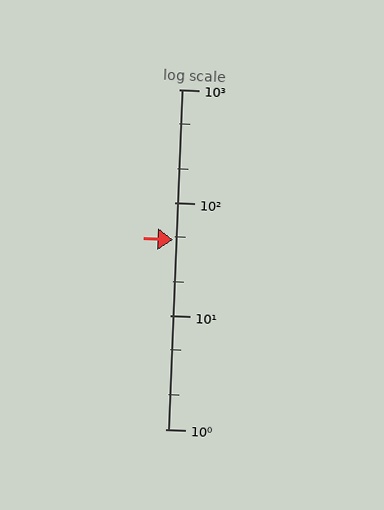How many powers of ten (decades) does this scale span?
The scale spans 3 decades, from 1 to 1000.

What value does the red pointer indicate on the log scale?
The pointer indicates approximately 47.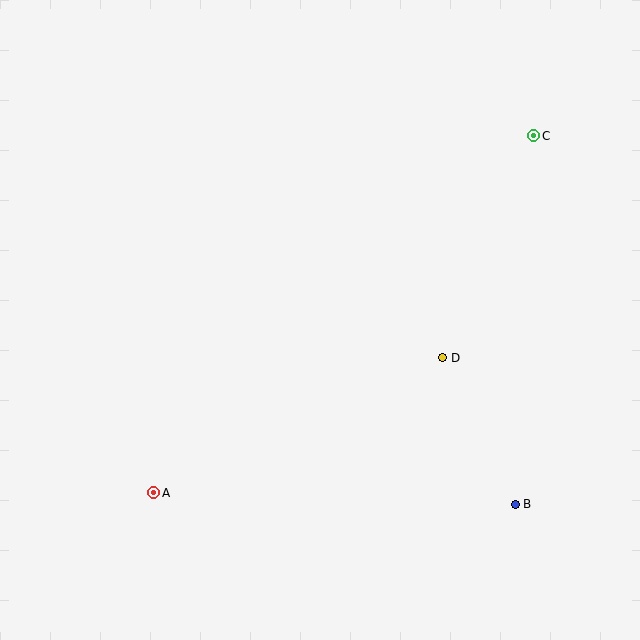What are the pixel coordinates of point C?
Point C is at (534, 136).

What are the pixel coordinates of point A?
Point A is at (154, 493).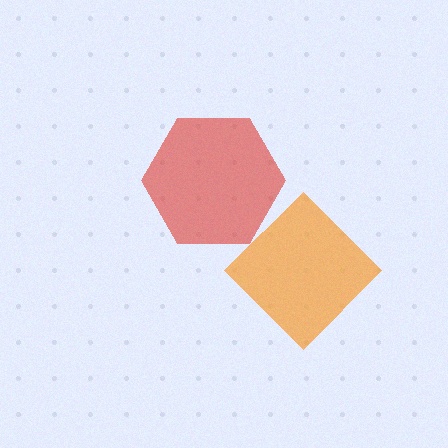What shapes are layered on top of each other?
The layered shapes are: an orange diamond, a red hexagon.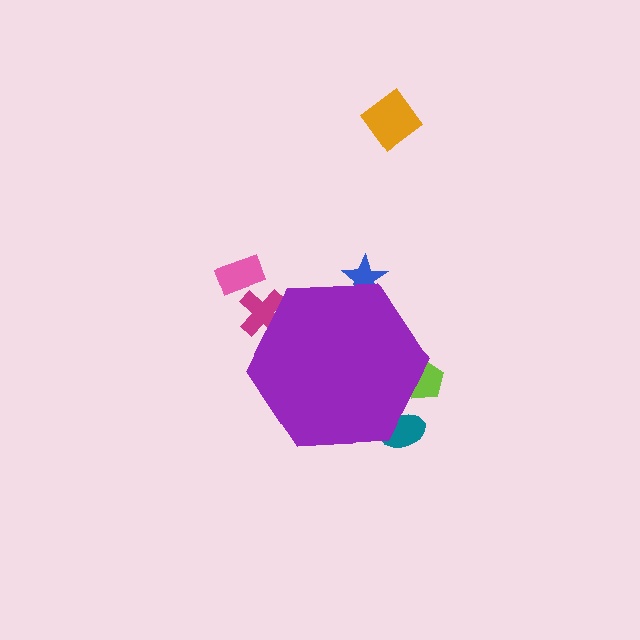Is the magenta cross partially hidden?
Yes, the magenta cross is partially hidden behind the purple hexagon.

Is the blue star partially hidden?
Yes, the blue star is partially hidden behind the purple hexagon.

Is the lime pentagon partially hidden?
Yes, the lime pentagon is partially hidden behind the purple hexagon.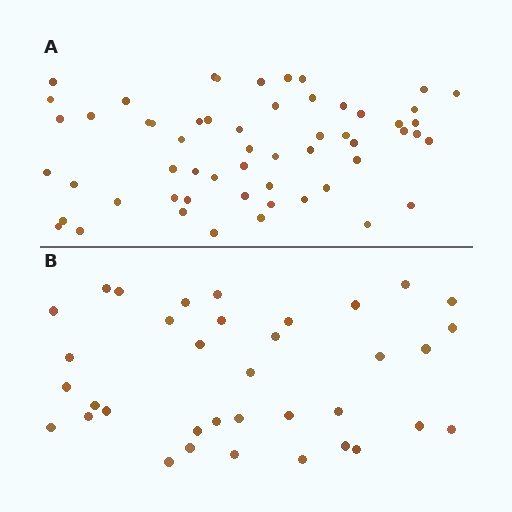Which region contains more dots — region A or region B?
Region A (the top region) has more dots.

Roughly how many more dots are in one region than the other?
Region A has approximately 20 more dots than region B.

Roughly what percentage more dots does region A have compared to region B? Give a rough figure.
About 60% more.